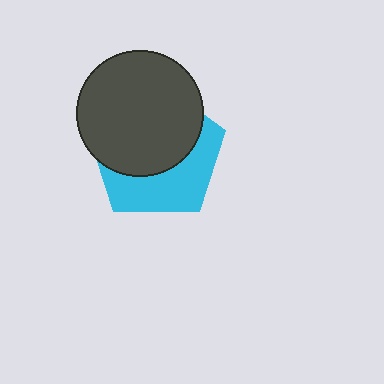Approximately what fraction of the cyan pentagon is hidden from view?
Roughly 58% of the cyan pentagon is hidden behind the dark gray circle.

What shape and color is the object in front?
The object in front is a dark gray circle.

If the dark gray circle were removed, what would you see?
You would see the complete cyan pentagon.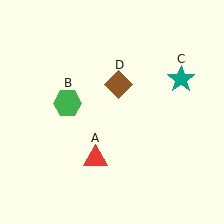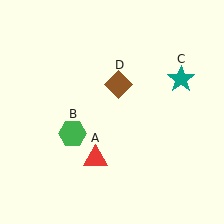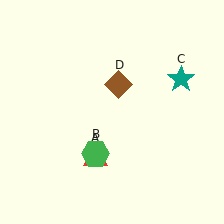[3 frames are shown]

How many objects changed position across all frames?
1 object changed position: green hexagon (object B).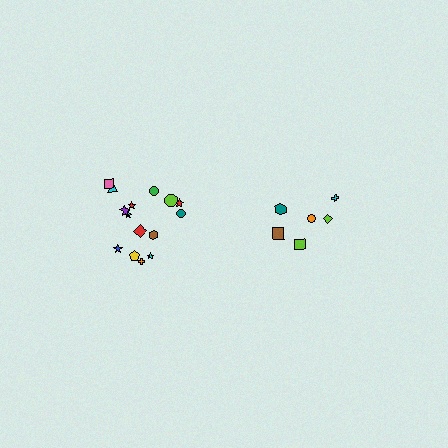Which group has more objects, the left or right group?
The left group.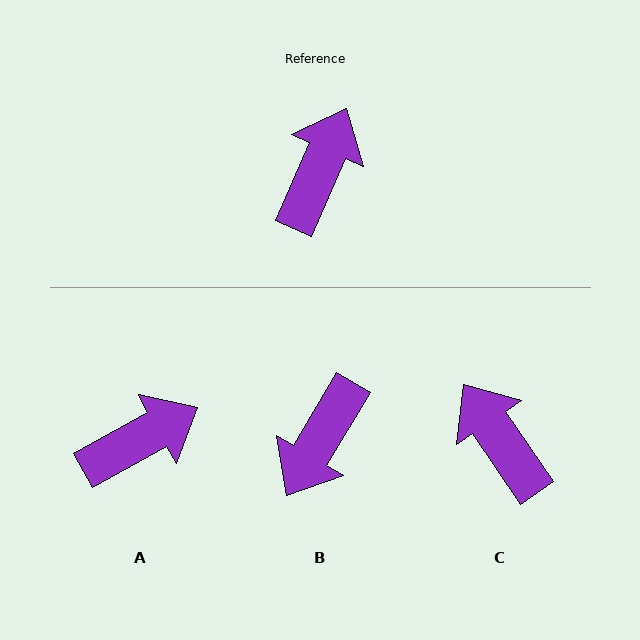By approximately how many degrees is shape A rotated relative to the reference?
Approximately 37 degrees clockwise.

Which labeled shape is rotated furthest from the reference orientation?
B, about 173 degrees away.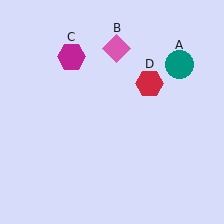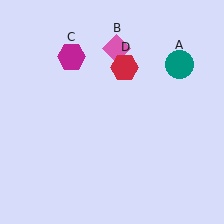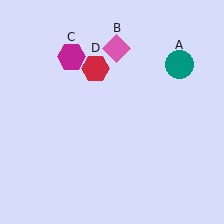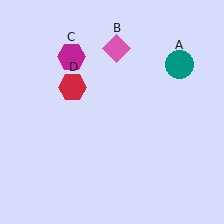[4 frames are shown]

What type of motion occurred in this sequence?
The red hexagon (object D) rotated counterclockwise around the center of the scene.